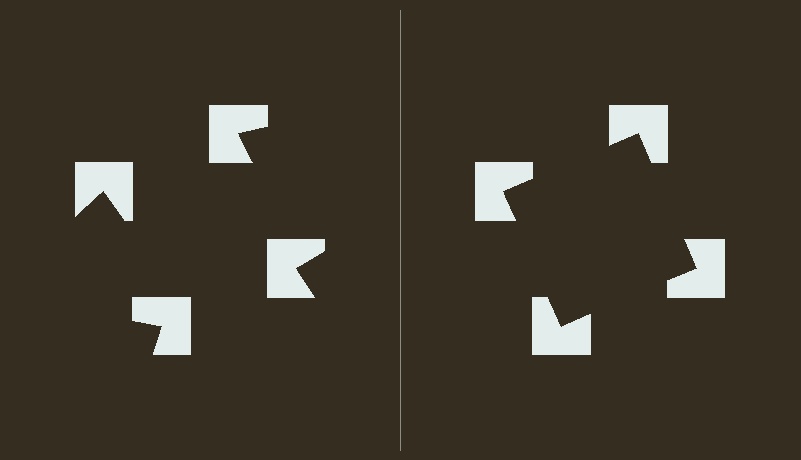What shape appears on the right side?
An illusory square.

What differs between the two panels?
The notched squares are positioned identically on both sides; only the wedge orientations differ. On the right they align to a square; on the left they are misaligned.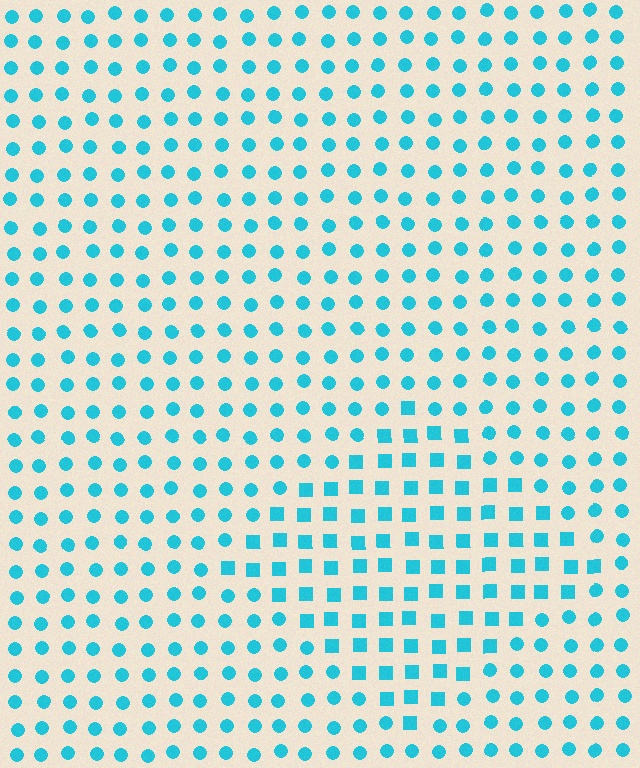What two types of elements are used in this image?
The image uses squares inside the diamond region and circles outside it.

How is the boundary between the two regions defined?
The boundary is defined by a change in element shape: squares inside vs. circles outside. All elements share the same color and spacing.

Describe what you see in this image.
The image is filled with small cyan elements arranged in a uniform grid. A diamond-shaped region contains squares, while the surrounding area contains circles. The boundary is defined purely by the change in element shape.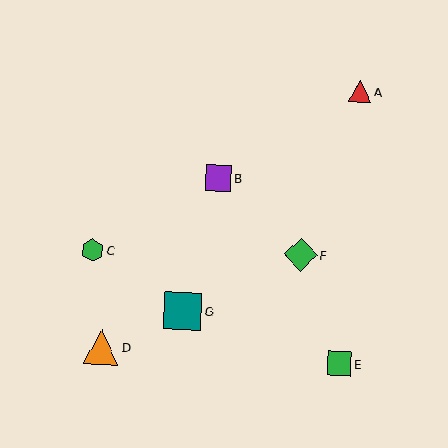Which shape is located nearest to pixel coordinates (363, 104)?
The red triangle (labeled A) at (360, 91) is nearest to that location.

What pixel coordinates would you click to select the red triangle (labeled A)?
Click at (360, 91) to select the red triangle A.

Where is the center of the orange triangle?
The center of the orange triangle is at (101, 347).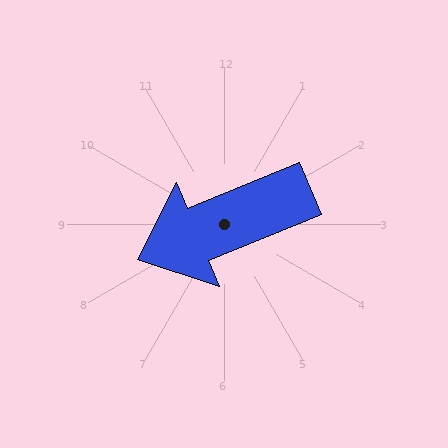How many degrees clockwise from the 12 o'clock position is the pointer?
Approximately 248 degrees.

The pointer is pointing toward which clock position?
Roughly 8 o'clock.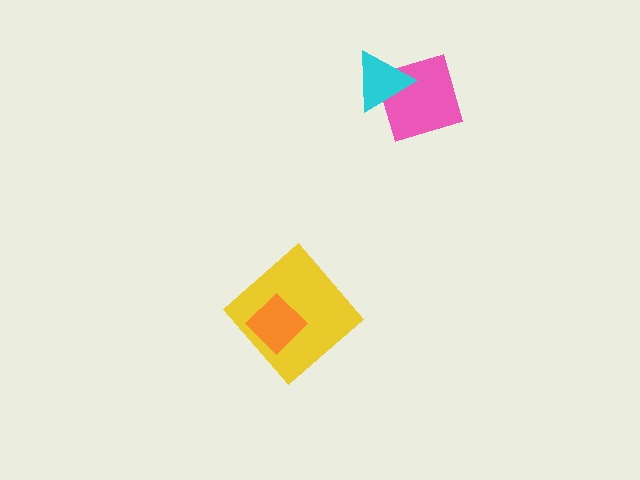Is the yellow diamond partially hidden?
Yes, it is partially covered by another shape.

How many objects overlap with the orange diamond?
1 object overlaps with the orange diamond.